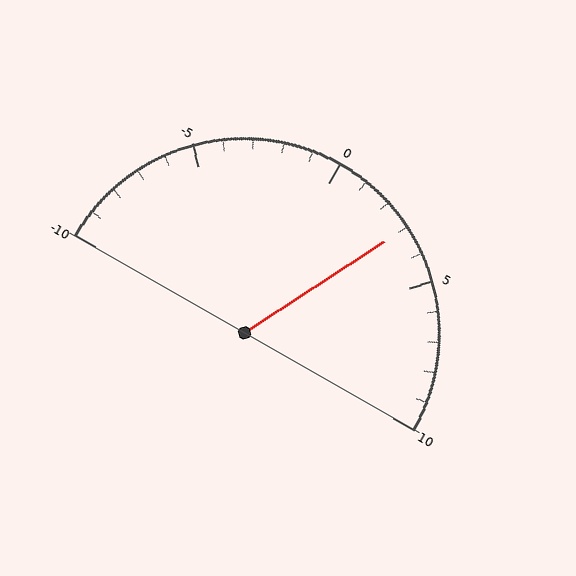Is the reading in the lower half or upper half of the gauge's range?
The reading is in the upper half of the range (-10 to 10).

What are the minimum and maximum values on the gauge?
The gauge ranges from -10 to 10.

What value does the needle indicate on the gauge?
The needle indicates approximately 3.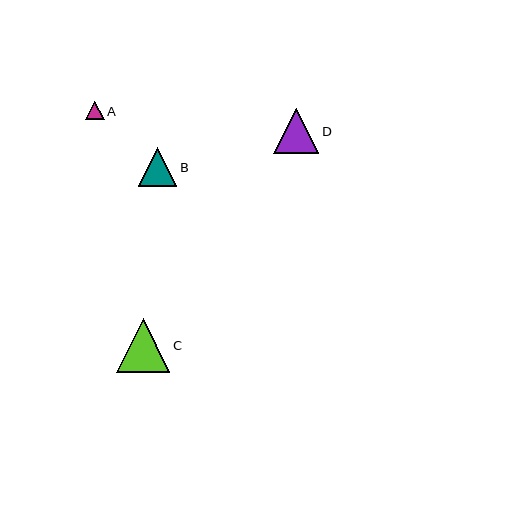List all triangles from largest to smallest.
From largest to smallest: C, D, B, A.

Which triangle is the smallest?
Triangle A is the smallest with a size of approximately 19 pixels.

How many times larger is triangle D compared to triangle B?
Triangle D is approximately 1.2 times the size of triangle B.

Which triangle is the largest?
Triangle C is the largest with a size of approximately 53 pixels.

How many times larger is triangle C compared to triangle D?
Triangle C is approximately 1.2 times the size of triangle D.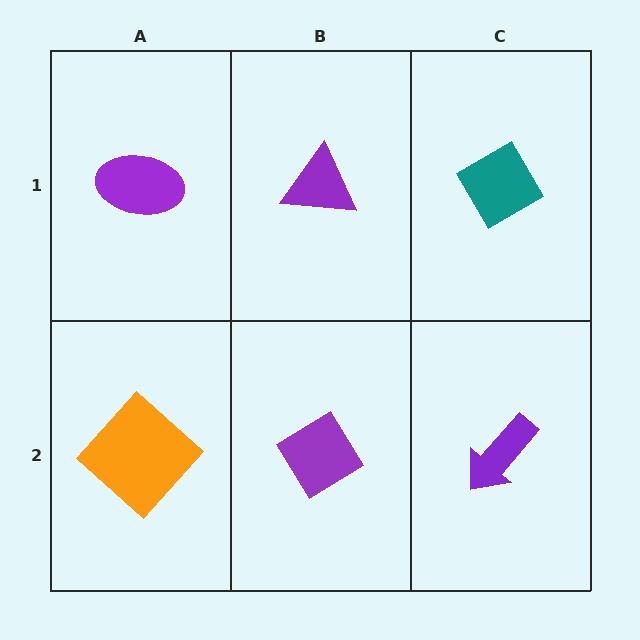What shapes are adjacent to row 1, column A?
An orange diamond (row 2, column A), a purple triangle (row 1, column B).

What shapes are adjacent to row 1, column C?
A purple arrow (row 2, column C), a purple triangle (row 1, column B).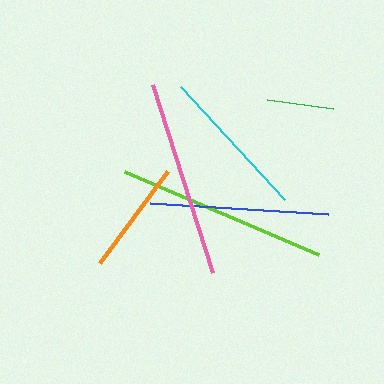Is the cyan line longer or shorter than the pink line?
The pink line is longer than the cyan line.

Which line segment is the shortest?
The green line is the shortest at approximately 66 pixels.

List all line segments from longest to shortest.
From longest to shortest: lime, pink, blue, cyan, orange, green.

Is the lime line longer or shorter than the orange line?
The lime line is longer than the orange line.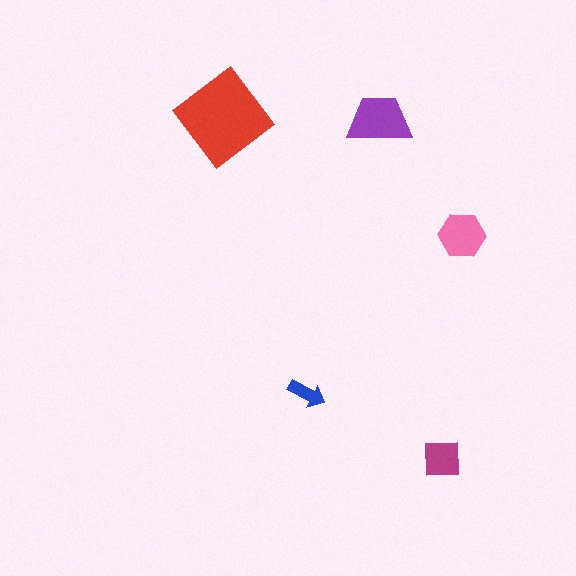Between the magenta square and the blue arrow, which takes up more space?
The magenta square.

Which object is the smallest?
The blue arrow.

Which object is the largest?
The red diamond.